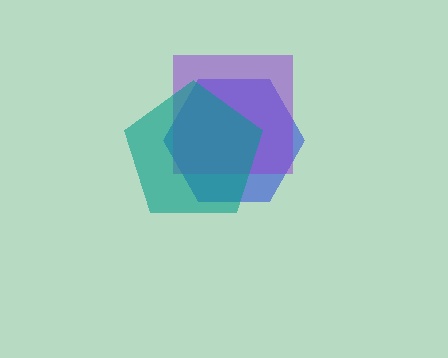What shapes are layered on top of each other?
The layered shapes are: a blue hexagon, a purple square, a teal pentagon.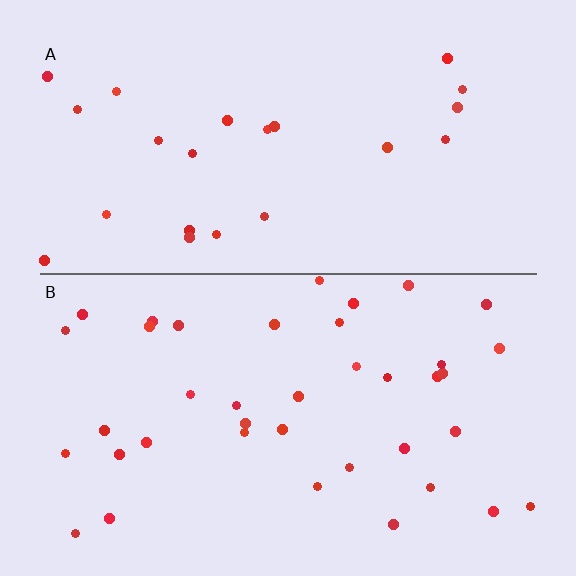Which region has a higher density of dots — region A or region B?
B (the bottom).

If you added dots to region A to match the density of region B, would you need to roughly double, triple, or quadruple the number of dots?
Approximately double.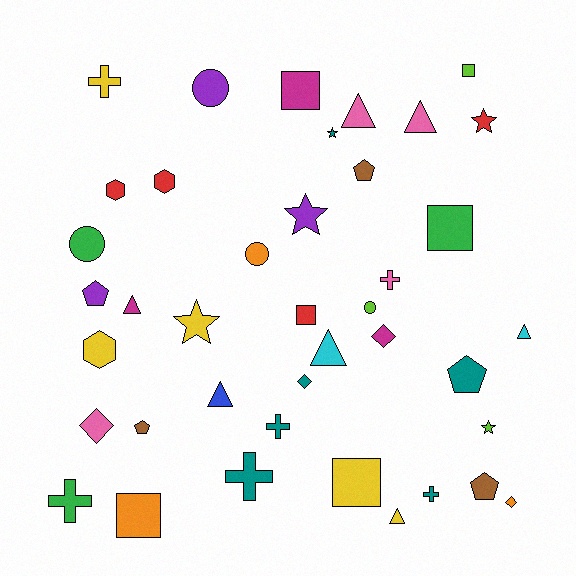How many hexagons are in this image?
There are 3 hexagons.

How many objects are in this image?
There are 40 objects.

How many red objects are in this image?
There are 4 red objects.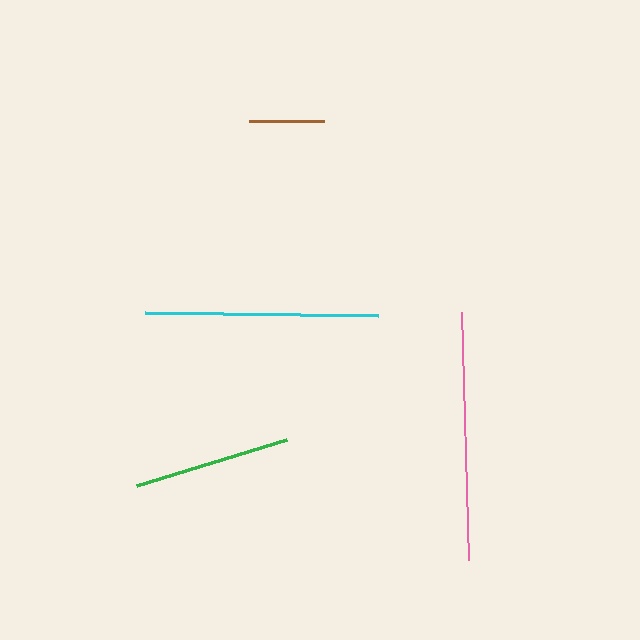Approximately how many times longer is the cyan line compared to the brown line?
The cyan line is approximately 3.1 times the length of the brown line.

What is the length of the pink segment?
The pink segment is approximately 248 pixels long.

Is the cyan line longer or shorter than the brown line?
The cyan line is longer than the brown line.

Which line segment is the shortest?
The brown line is the shortest at approximately 75 pixels.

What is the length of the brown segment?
The brown segment is approximately 75 pixels long.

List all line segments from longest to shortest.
From longest to shortest: pink, cyan, green, brown.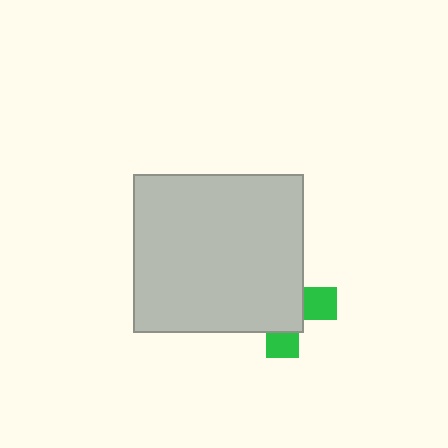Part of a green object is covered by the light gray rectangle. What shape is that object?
It is a cross.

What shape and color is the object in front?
The object in front is a light gray rectangle.